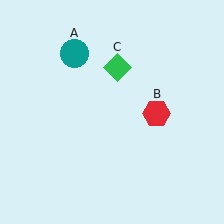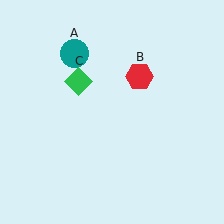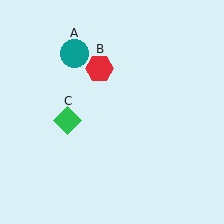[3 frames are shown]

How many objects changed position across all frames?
2 objects changed position: red hexagon (object B), green diamond (object C).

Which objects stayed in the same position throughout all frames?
Teal circle (object A) remained stationary.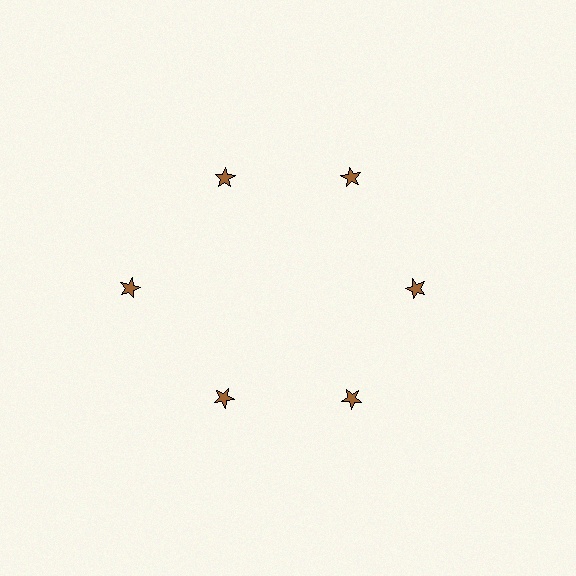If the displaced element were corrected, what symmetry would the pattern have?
It would have 6-fold rotational symmetry — the pattern would map onto itself every 60 degrees.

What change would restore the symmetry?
The symmetry would be restored by moving it inward, back onto the ring so that all 6 stars sit at equal angles and equal distance from the center.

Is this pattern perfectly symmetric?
No. The 6 brown stars are arranged in a ring, but one element near the 9 o'clock position is pushed outward from the center, breaking the 6-fold rotational symmetry.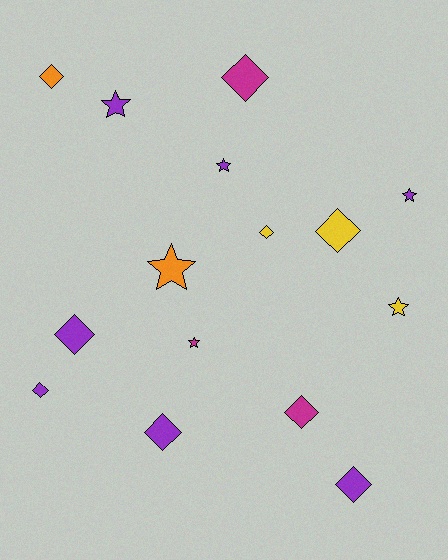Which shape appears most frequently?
Diamond, with 9 objects.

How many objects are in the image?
There are 15 objects.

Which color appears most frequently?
Purple, with 7 objects.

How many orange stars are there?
There is 1 orange star.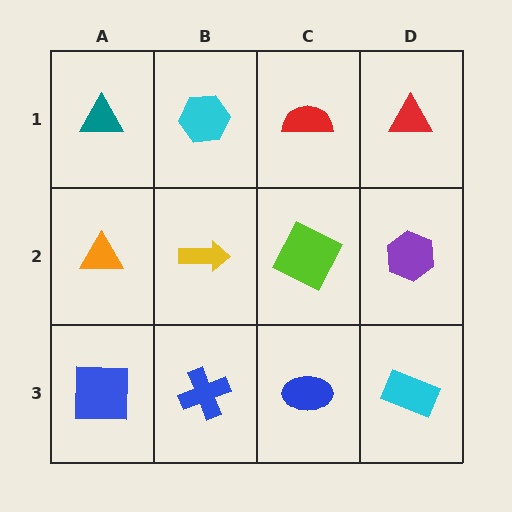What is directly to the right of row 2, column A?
A yellow arrow.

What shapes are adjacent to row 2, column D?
A red triangle (row 1, column D), a cyan rectangle (row 3, column D), a lime square (row 2, column C).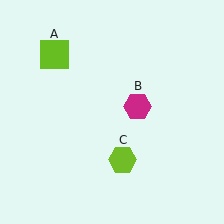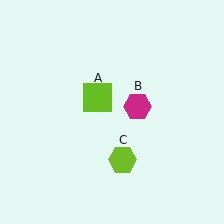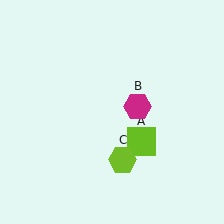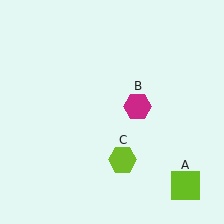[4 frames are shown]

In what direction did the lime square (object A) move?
The lime square (object A) moved down and to the right.